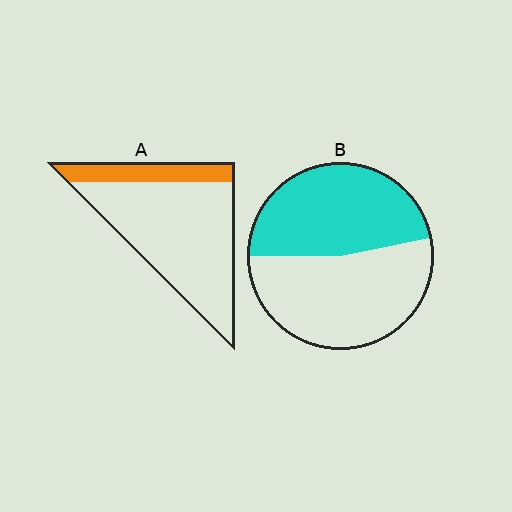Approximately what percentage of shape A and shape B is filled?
A is approximately 20% and B is approximately 45%.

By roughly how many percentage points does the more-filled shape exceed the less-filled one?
By roughly 25 percentage points (B over A).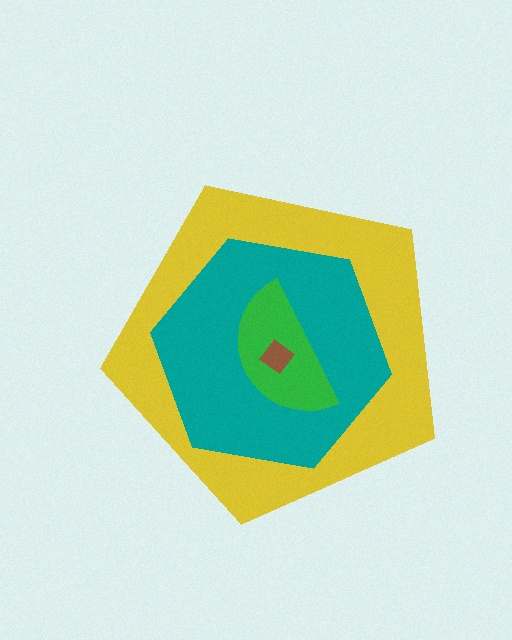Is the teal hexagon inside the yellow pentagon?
Yes.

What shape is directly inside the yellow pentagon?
The teal hexagon.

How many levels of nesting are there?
4.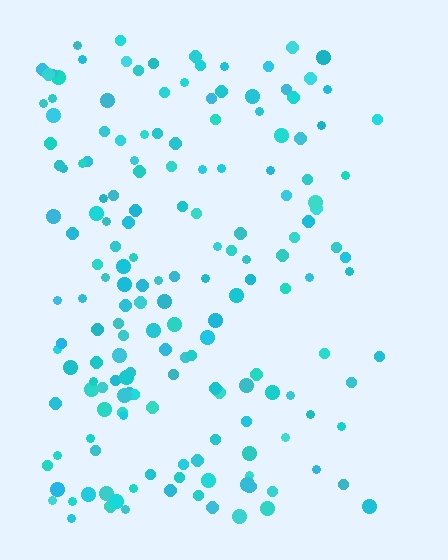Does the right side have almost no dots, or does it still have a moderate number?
Still a moderate number, just noticeably fewer than the left.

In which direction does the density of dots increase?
From right to left, with the left side densest.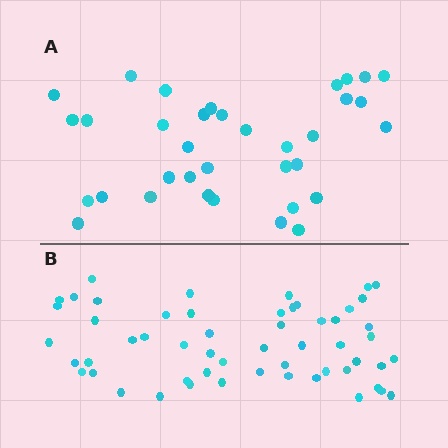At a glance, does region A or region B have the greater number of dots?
Region B (the bottom region) has more dots.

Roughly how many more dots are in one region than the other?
Region B has approximately 20 more dots than region A.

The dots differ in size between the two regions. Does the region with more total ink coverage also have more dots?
No. Region A has more total ink coverage because its dots are larger, but region B actually contains more individual dots. Total area can be misleading — the number of items is what matters here.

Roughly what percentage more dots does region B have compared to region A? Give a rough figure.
About 55% more.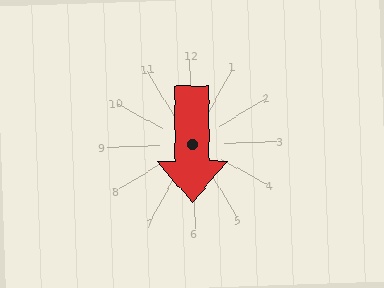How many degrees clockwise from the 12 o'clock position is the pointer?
Approximately 181 degrees.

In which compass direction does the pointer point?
South.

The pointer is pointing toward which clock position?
Roughly 6 o'clock.